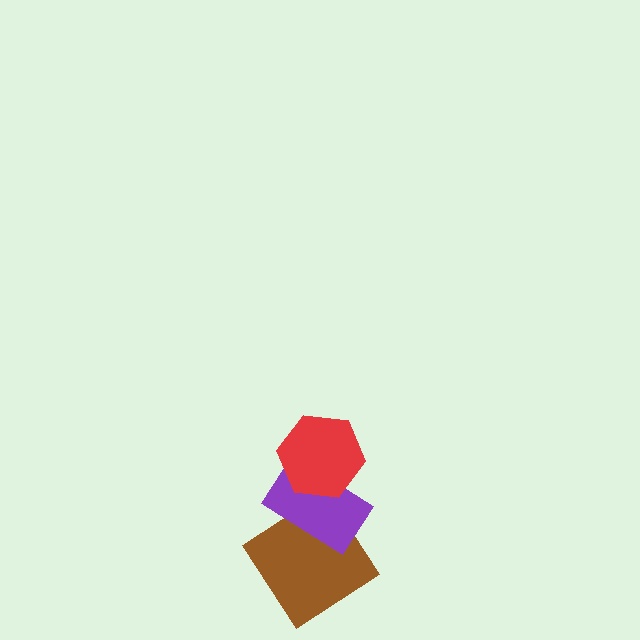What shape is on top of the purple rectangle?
The red hexagon is on top of the purple rectangle.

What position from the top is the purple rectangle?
The purple rectangle is 2nd from the top.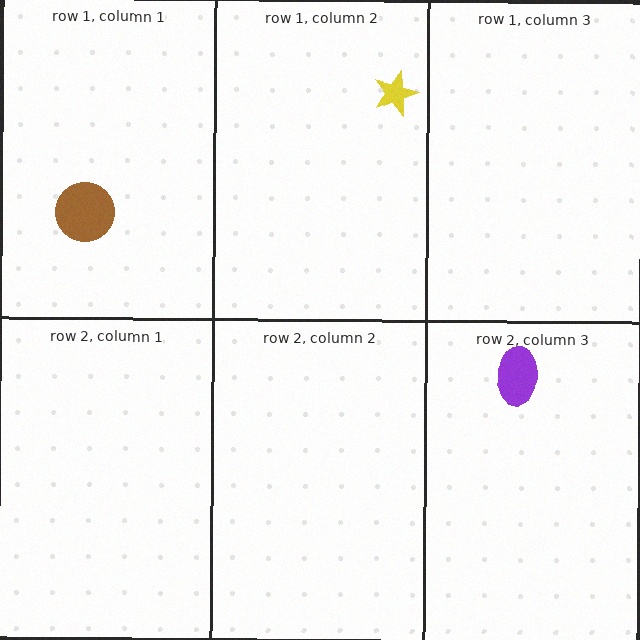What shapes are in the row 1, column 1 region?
The brown circle.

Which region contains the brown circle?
The row 1, column 1 region.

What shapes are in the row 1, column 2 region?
The yellow star.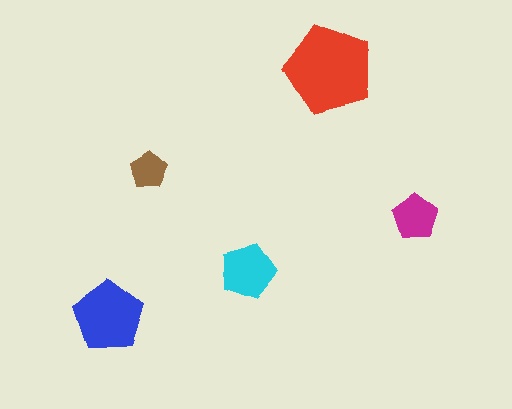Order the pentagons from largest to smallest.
the red one, the blue one, the cyan one, the magenta one, the brown one.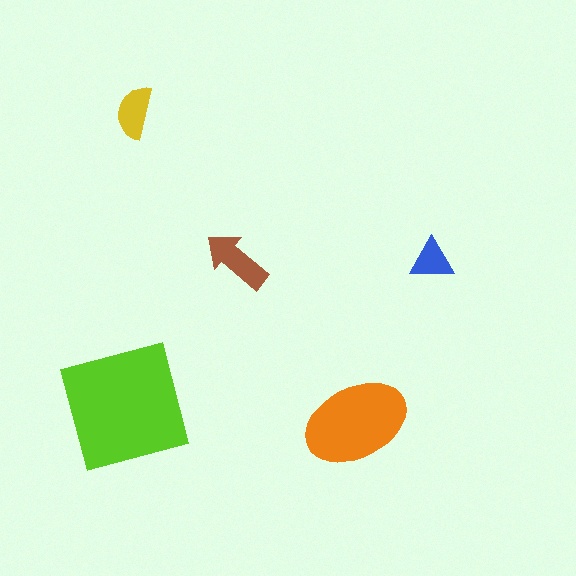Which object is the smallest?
The blue triangle.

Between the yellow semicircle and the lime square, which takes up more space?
The lime square.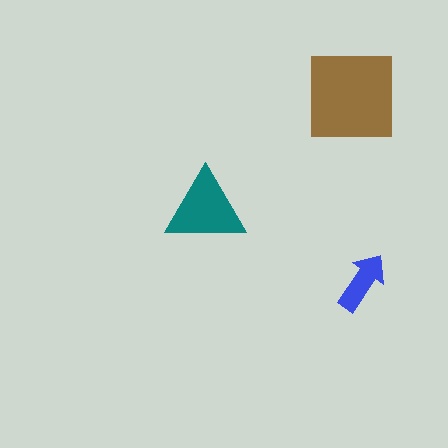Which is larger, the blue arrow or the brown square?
The brown square.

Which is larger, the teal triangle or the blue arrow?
The teal triangle.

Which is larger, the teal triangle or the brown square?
The brown square.